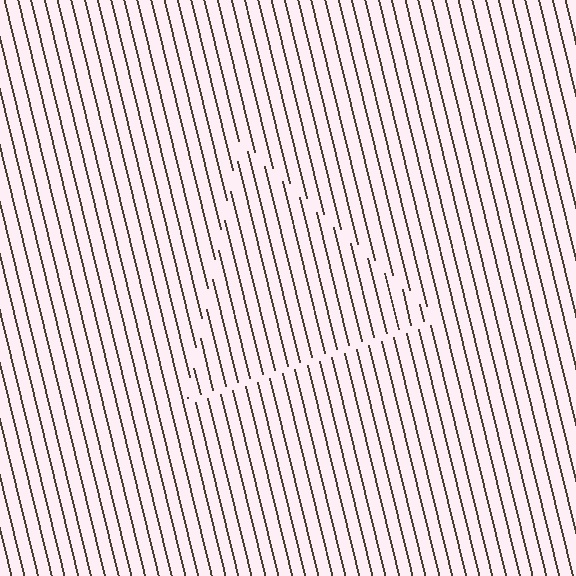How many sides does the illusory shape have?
3 sides — the line-ends trace a triangle.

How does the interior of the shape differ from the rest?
The interior of the shape contains the same grating, shifted by half a period — the contour is defined by the phase discontinuity where line-ends from the inner and outer gratings abut.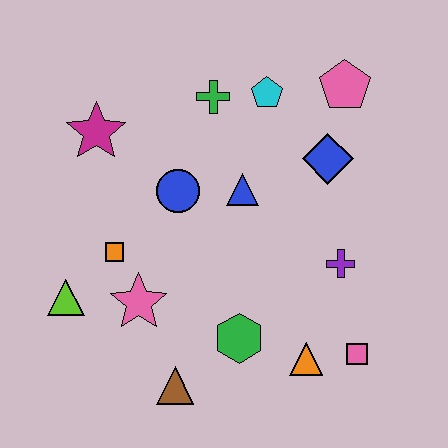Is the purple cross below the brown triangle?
No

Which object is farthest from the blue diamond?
The lime triangle is farthest from the blue diamond.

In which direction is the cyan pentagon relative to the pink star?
The cyan pentagon is above the pink star.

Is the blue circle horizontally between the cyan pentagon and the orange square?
Yes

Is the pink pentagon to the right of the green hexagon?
Yes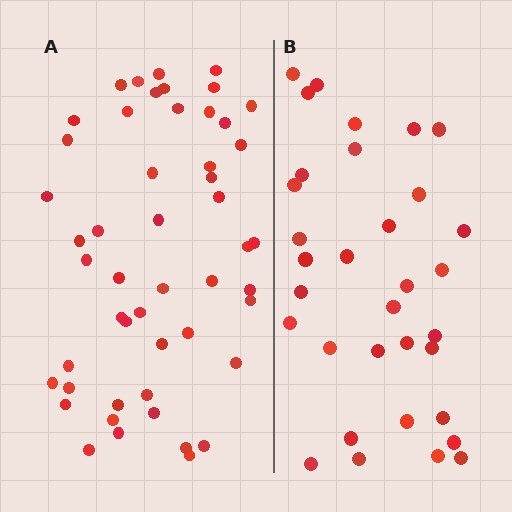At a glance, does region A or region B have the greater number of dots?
Region A (the left region) has more dots.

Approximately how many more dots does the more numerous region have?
Region A has approximately 15 more dots than region B.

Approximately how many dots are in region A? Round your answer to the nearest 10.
About 50 dots.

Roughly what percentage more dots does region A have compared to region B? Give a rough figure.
About 50% more.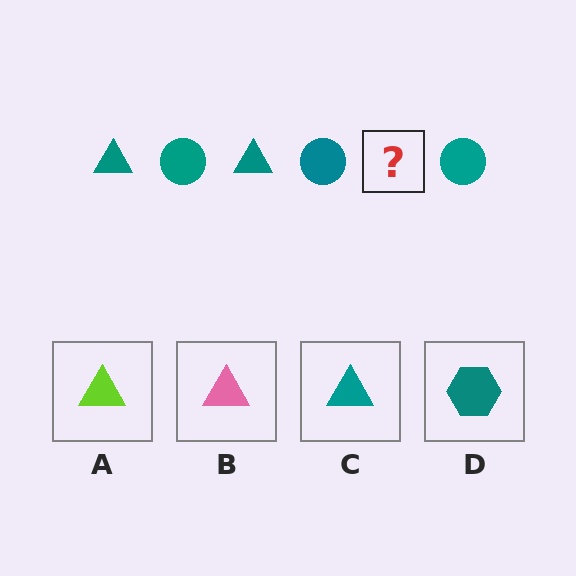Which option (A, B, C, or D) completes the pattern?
C.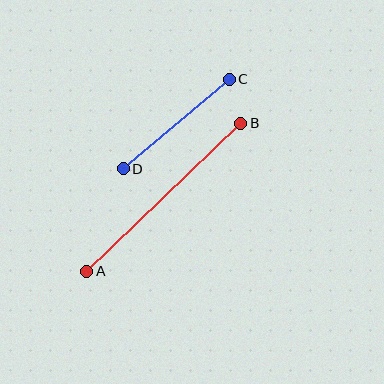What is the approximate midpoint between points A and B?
The midpoint is at approximately (164, 197) pixels.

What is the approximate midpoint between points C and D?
The midpoint is at approximately (176, 124) pixels.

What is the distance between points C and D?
The distance is approximately 139 pixels.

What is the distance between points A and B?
The distance is approximately 214 pixels.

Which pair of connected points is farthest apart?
Points A and B are farthest apart.